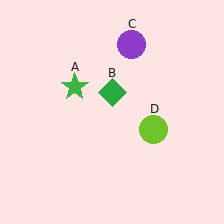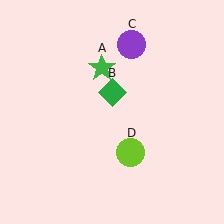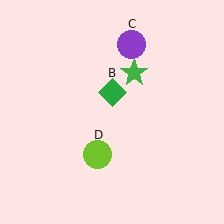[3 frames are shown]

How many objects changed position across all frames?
2 objects changed position: green star (object A), lime circle (object D).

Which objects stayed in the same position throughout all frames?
Green diamond (object B) and purple circle (object C) remained stationary.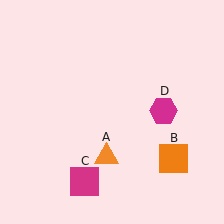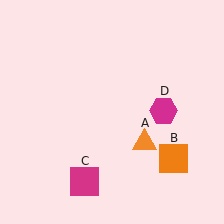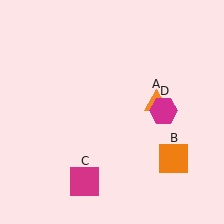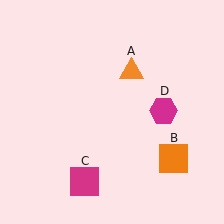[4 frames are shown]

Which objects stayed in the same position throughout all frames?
Orange square (object B) and magenta square (object C) and magenta hexagon (object D) remained stationary.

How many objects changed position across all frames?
1 object changed position: orange triangle (object A).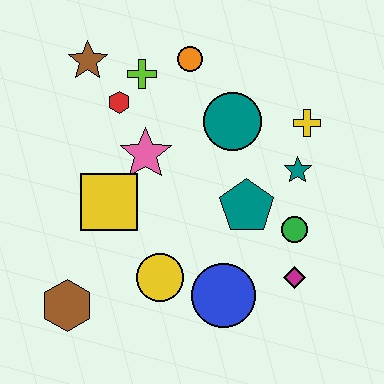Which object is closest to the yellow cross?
The teal star is closest to the yellow cross.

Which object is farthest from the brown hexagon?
The yellow cross is farthest from the brown hexagon.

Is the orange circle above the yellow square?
Yes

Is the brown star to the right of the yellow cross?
No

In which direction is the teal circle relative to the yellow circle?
The teal circle is above the yellow circle.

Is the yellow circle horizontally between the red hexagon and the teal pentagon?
Yes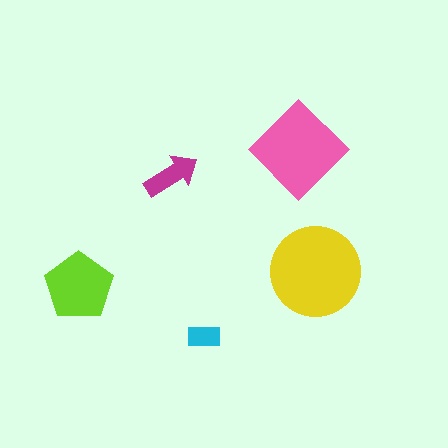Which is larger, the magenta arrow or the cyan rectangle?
The magenta arrow.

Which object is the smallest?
The cyan rectangle.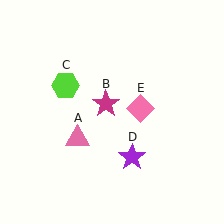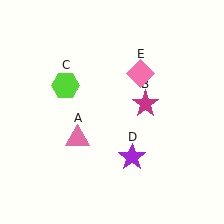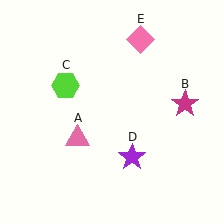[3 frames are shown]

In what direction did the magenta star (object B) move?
The magenta star (object B) moved right.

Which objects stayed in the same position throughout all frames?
Pink triangle (object A) and lime hexagon (object C) and purple star (object D) remained stationary.